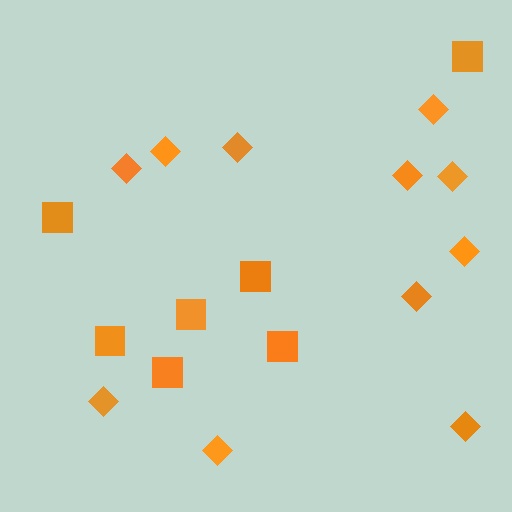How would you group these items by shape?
There are 2 groups: one group of diamonds (11) and one group of squares (7).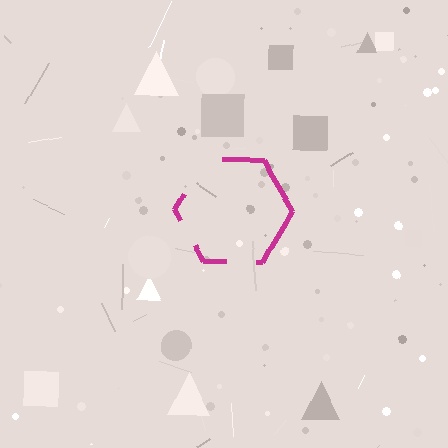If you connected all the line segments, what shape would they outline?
They would outline a hexagon.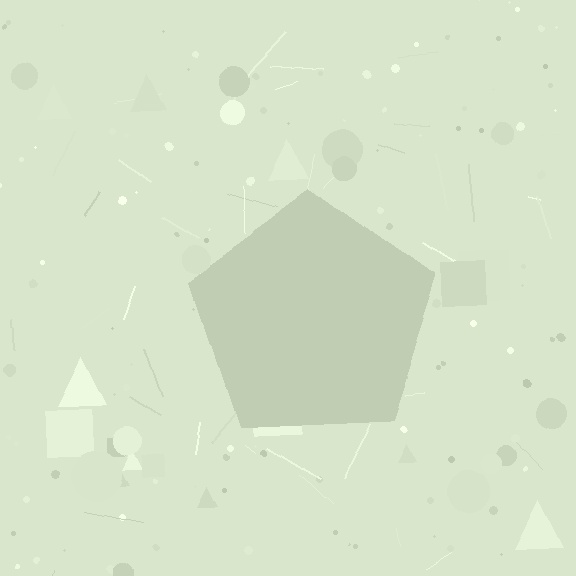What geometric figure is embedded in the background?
A pentagon is embedded in the background.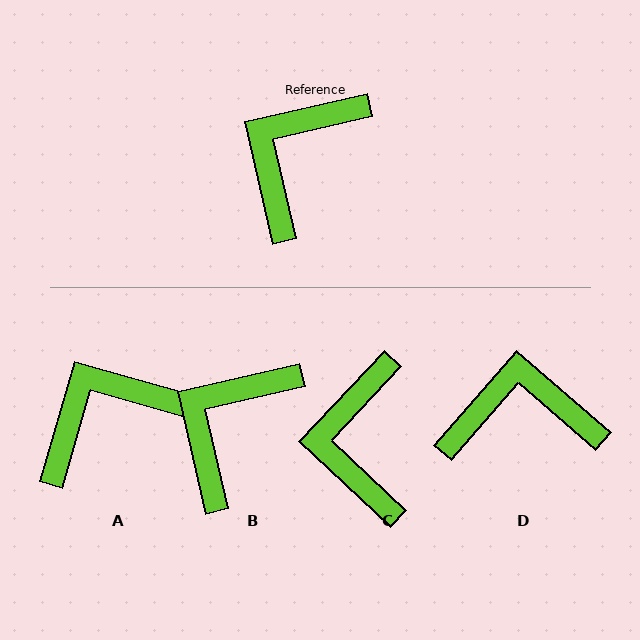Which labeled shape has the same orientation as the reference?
B.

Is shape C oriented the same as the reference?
No, it is off by about 34 degrees.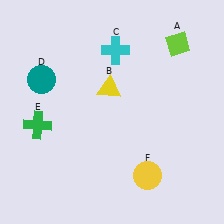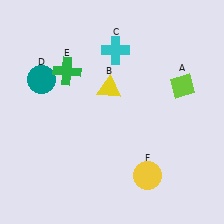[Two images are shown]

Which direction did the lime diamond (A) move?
The lime diamond (A) moved down.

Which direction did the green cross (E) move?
The green cross (E) moved up.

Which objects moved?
The objects that moved are: the lime diamond (A), the green cross (E).